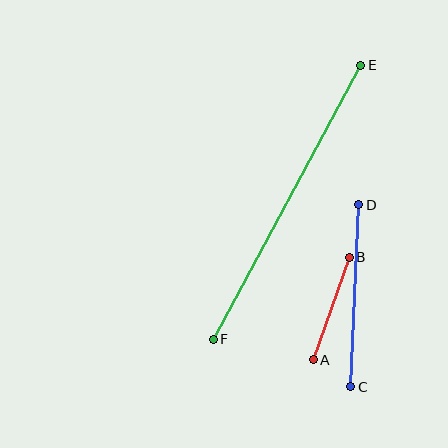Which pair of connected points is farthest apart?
Points E and F are farthest apart.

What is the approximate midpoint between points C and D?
The midpoint is at approximately (355, 296) pixels.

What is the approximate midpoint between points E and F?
The midpoint is at approximately (287, 202) pixels.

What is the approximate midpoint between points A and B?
The midpoint is at approximately (331, 308) pixels.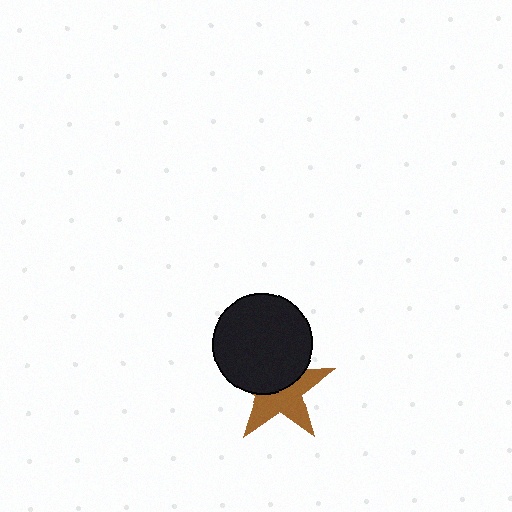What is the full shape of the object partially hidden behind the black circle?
The partially hidden object is a brown star.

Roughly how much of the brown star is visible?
About half of it is visible (roughly 53%).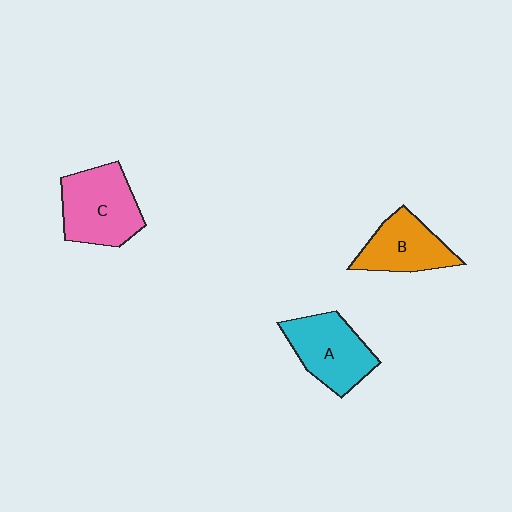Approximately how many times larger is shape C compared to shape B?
Approximately 1.3 times.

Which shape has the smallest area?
Shape B (orange).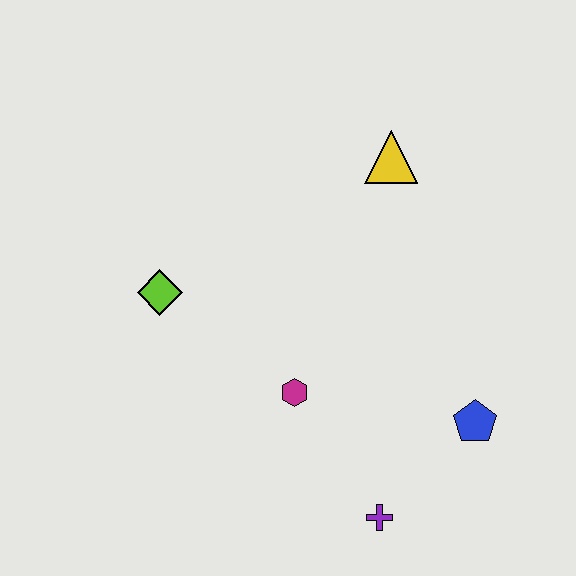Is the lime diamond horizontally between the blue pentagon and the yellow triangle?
No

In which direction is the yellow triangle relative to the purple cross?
The yellow triangle is above the purple cross.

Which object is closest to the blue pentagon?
The purple cross is closest to the blue pentagon.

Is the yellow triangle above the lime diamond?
Yes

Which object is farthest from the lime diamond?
The blue pentagon is farthest from the lime diamond.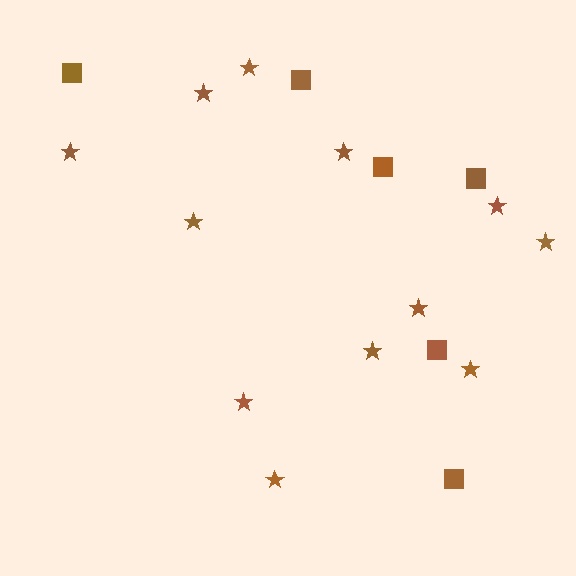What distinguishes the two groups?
There are 2 groups: one group of squares (6) and one group of stars (12).